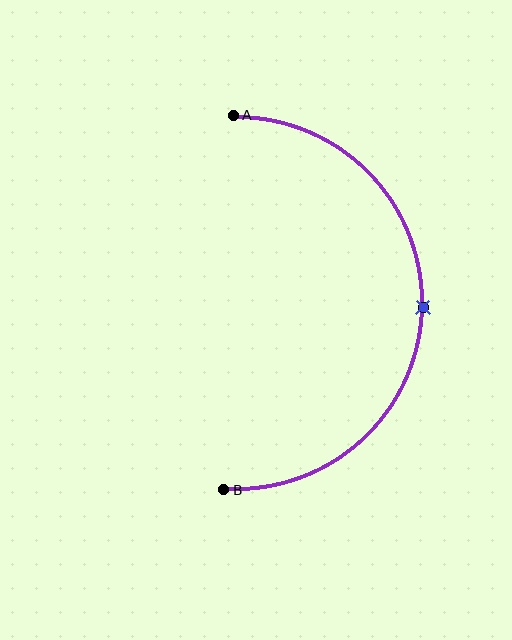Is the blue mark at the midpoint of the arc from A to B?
Yes. The blue mark lies on the arc at equal arc-length from both A and B — it is the arc midpoint.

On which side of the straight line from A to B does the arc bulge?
The arc bulges to the right of the straight line connecting A and B.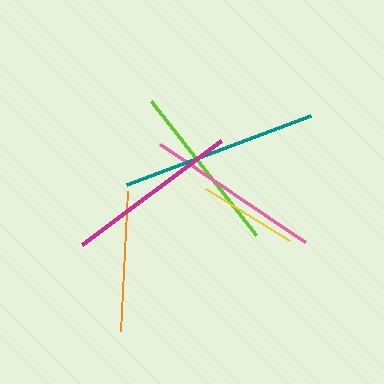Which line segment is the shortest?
The yellow line is the shortest at approximately 99 pixels.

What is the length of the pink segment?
The pink segment is approximately 175 pixels long.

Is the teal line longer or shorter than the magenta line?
The teal line is longer than the magenta line.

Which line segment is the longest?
The teal line is the longest at approximately 196 pixels.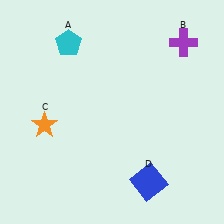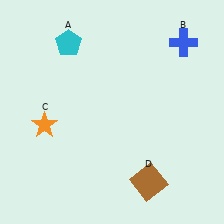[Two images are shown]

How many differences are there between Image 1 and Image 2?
There are 2 differences between the two images.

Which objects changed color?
B changed from purple to blue. D changed from blue to brown.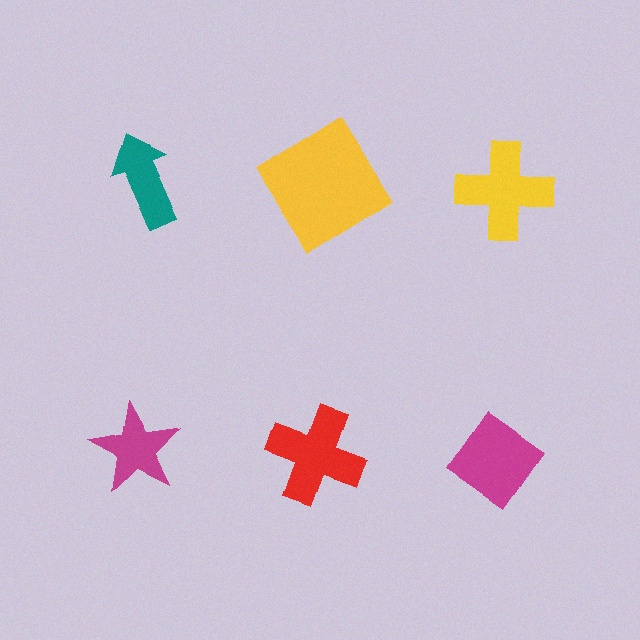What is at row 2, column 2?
A red cross.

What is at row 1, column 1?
A teal arrow.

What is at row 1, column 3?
A yellow cross.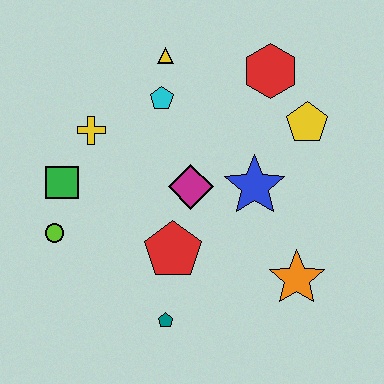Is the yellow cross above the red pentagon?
Yes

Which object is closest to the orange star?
The blue star is closest to the orange star.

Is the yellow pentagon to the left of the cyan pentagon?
No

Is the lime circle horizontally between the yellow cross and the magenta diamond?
No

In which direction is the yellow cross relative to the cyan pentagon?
The yellow cross is to the left of the cyan pentagon.